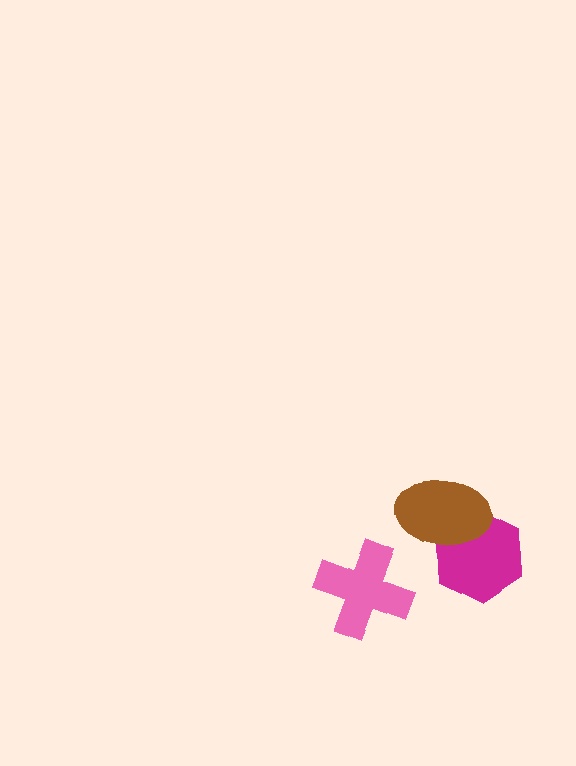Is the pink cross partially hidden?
No, no other shape covers it.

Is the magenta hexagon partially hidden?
Yes, it is partially covered by another shape.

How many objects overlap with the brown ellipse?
1 object overlaps with the brown ellipse.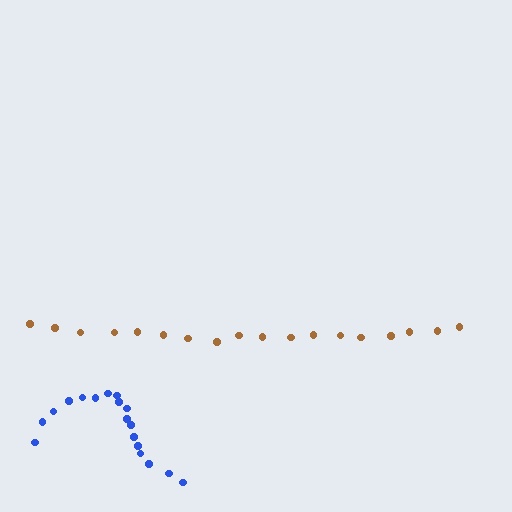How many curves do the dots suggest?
There are 2 distinct paths.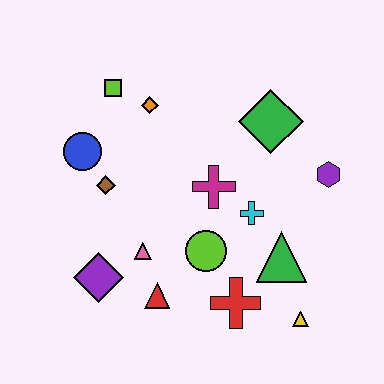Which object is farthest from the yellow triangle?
The lime square is farthest from the yellow triangle.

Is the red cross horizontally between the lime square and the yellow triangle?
Yes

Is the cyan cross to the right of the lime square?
Yes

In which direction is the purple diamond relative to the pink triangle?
The purple diamond is to the left of the pink triangle.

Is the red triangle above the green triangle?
No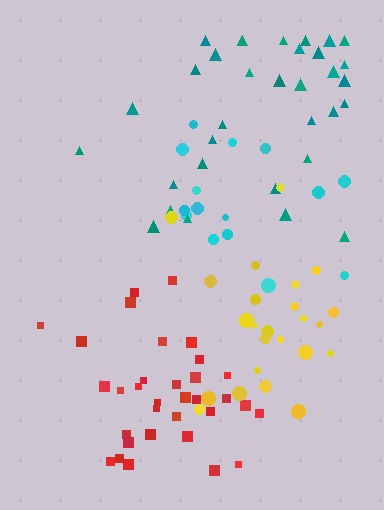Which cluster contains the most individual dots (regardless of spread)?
Teal (35).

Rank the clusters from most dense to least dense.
red, yellow, teal, cyan.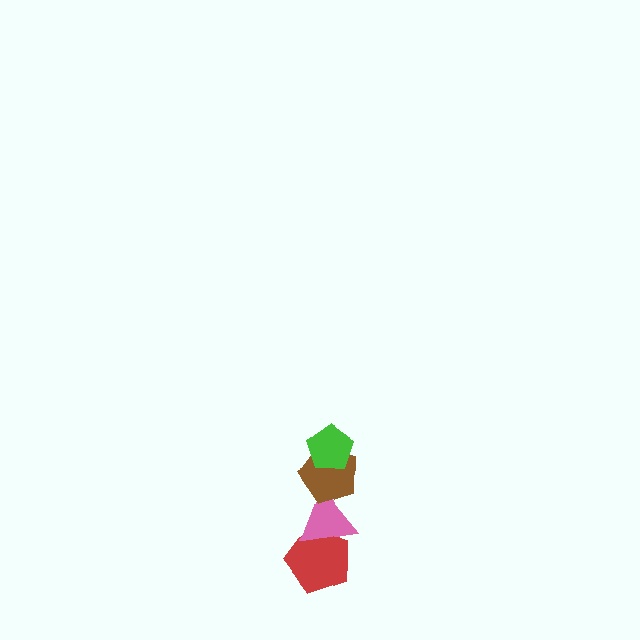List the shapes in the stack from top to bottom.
From top to bottom: the green pentagon, the brown pentagon, the pink triangle, the red pentagon.